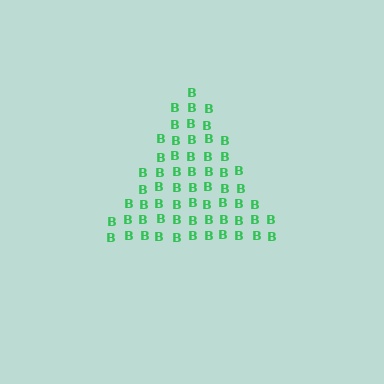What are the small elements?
The small elements are letter B's.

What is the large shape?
The large shape is a triangle.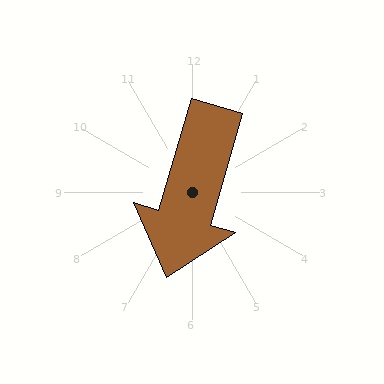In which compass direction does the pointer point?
South.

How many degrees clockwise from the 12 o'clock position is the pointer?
Approximately 196 degrees.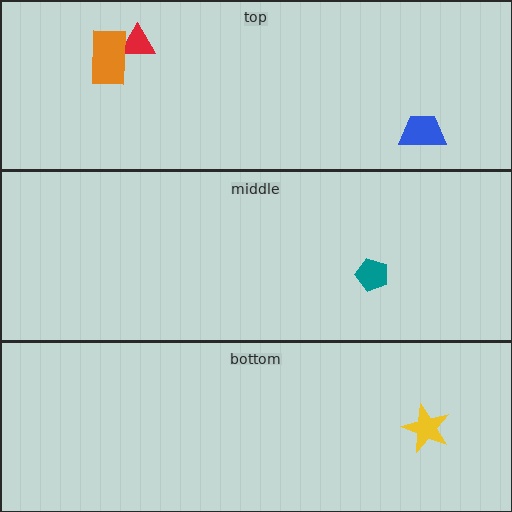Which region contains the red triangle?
The top region.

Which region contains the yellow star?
The bottom region.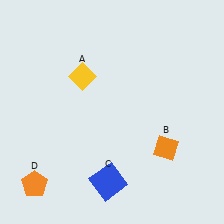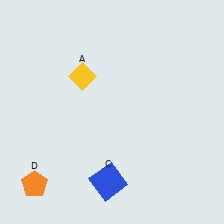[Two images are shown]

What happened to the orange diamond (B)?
The orange diamond (B) was removed in Image 2. It was in the bottom-right area of Image 1.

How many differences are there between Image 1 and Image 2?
There is 1 difference between the two images.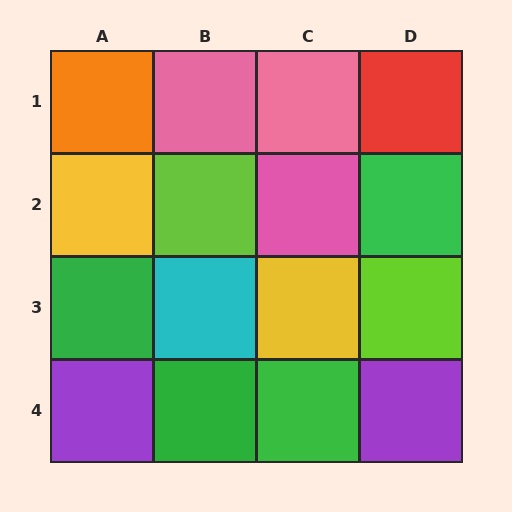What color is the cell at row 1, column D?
Red.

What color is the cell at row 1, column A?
Orange.